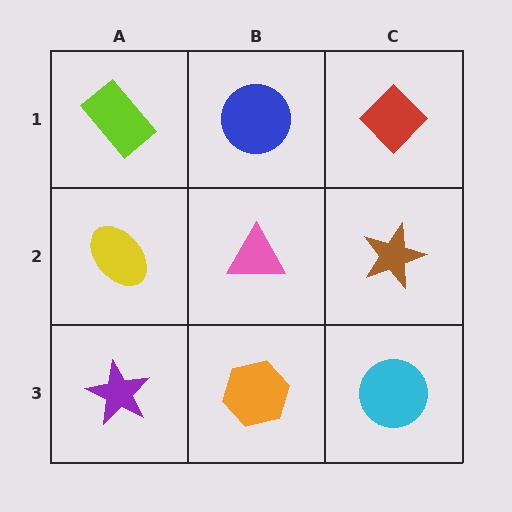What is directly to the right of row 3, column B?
A cyan circle.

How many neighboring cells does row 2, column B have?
4.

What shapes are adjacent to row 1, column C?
A brown star (row 2, column C), a blue circle (row 1, column B).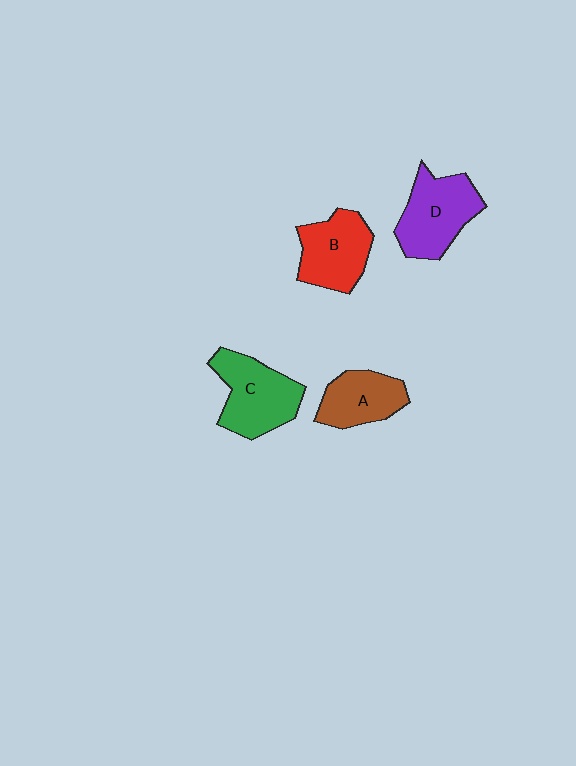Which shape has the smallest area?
Shape A (brown).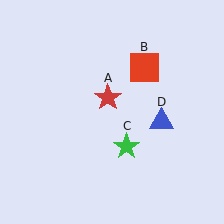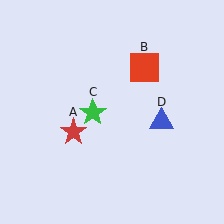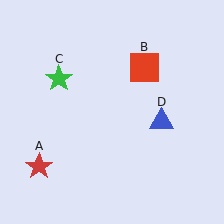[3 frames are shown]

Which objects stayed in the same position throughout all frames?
Red square (object B) and blue triangle (object D) remained stationary.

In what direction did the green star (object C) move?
The green star (object C) moved up and to the left.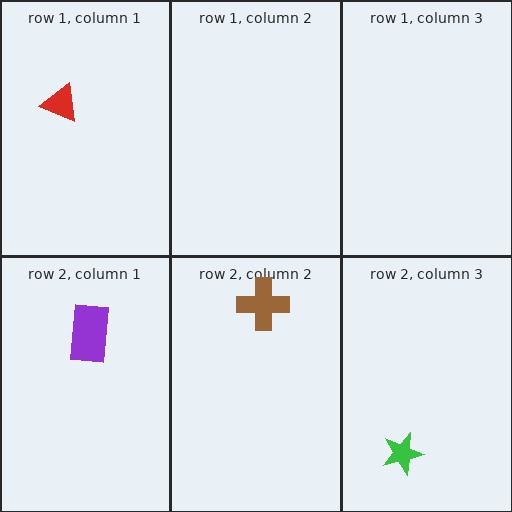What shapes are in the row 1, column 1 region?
The red triangle.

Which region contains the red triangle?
The row 1, column 1 region.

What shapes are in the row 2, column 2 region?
The brown cross.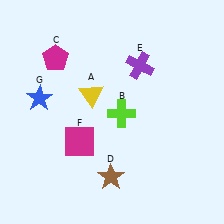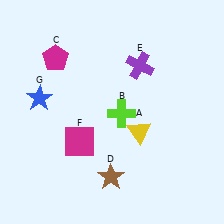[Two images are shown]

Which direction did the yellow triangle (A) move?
The yellow triangle (A) moved right.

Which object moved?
The yellow triangle (A) moved right.